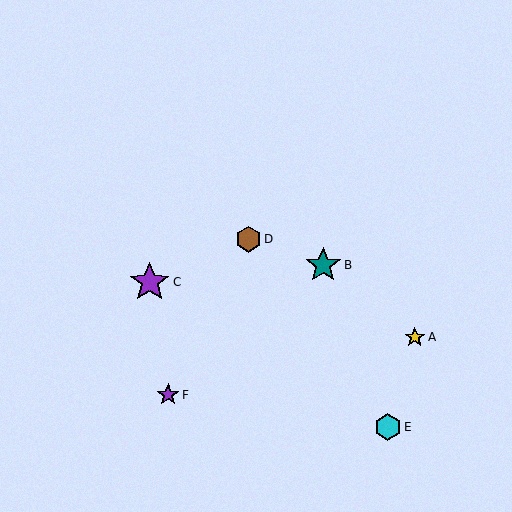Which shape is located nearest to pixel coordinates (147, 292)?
The purple star (labeled C) at (150, 282) is nearest to that location.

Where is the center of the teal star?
The center of the teal star is at (323, 265).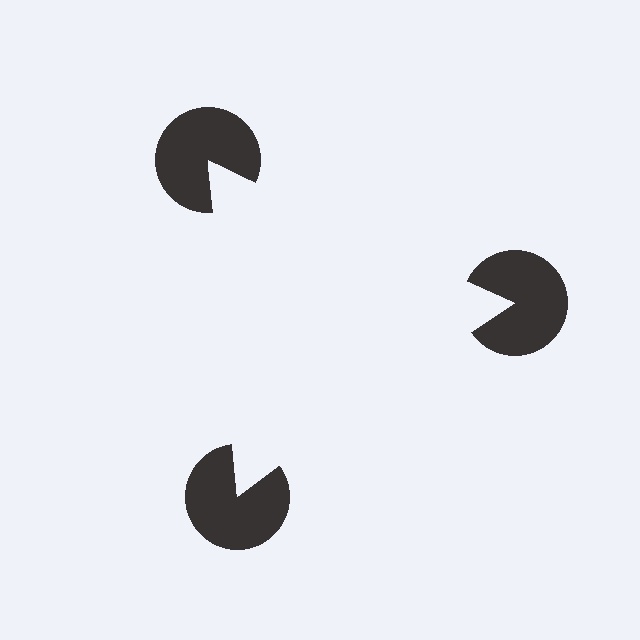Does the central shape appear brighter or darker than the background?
It typically appears slightly brighter than the background, even though no actual brightness change is drawn.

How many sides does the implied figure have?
3 sides.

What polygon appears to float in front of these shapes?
An illusory triangle — its edges are inferred from the aligned wedge cuts in the pac-man discs, not physically drawn.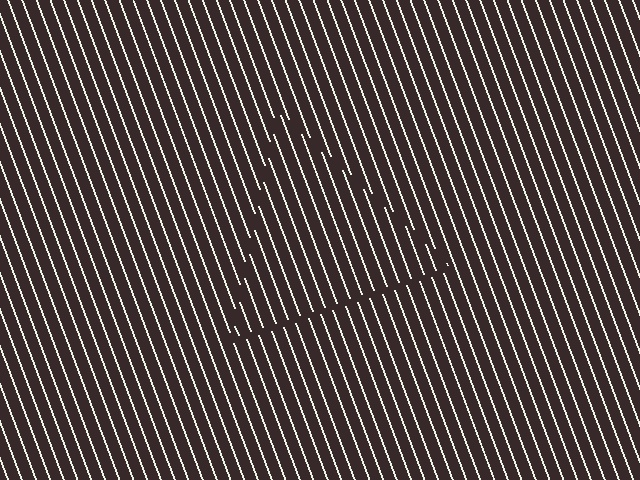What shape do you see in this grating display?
An illusory triangle. The interior of the shape contains the same grating, shifted by half a period — the contour is defined by the phase discontinuity where line-ends from the inner and outer gratings abut.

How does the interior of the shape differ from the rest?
The interior of the shape contains the same grating, shifted by half a period — the contour is defined by the phase discontinuity where line-ends from the inner and outer gratings abut.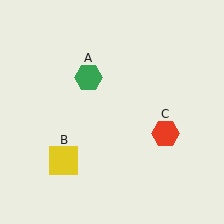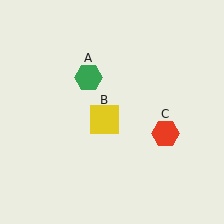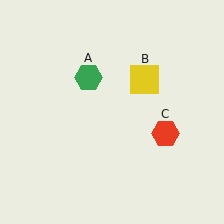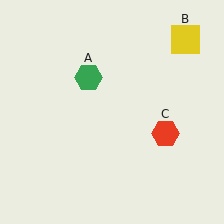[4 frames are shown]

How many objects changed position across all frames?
1 object changed position: yellow square (object B).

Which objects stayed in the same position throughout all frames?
Green hexagon (object A) and red hexagon (object C) remained stationary.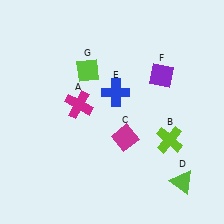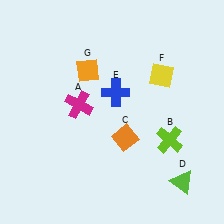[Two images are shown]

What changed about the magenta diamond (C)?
In Image 1, C is magenta. In Image 2, it changed to orange.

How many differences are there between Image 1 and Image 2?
There are 3 differences between the two images.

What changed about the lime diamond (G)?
In Image 1, G is lime. In Image 2, it changed to orange.